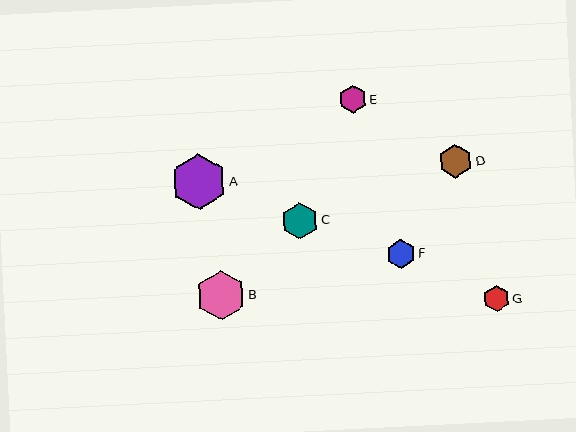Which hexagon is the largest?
Hexagon A is the largest with a size of approximately 55 pixels.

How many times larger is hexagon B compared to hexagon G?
Hexagon B is approximately 1.9 times the size of hexagon G.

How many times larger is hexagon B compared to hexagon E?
Hexagon B is approximately 1.8 times the size of hexagon E.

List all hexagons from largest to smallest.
From largest to smallest: A, B, C, D, F, E, G.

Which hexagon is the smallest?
Hexagon G is the smallest with a size of approximately 26 pixels.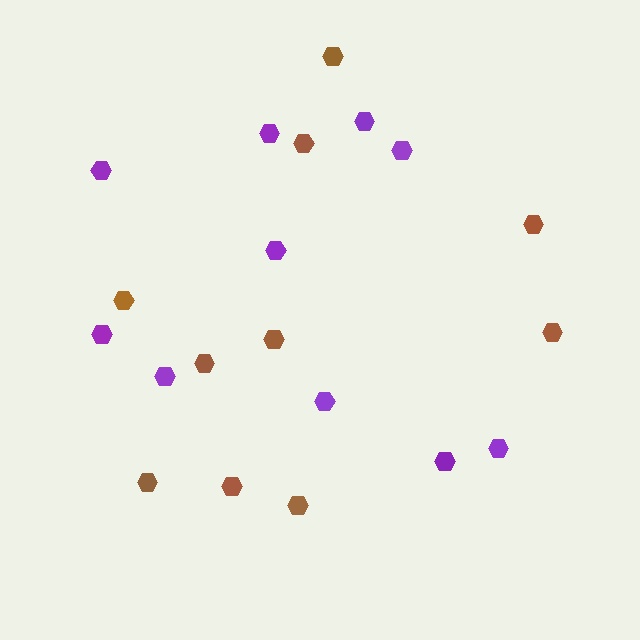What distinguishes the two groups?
There are 2 groups: one group of brown hexagons (10) and one group of purple hexagons (10).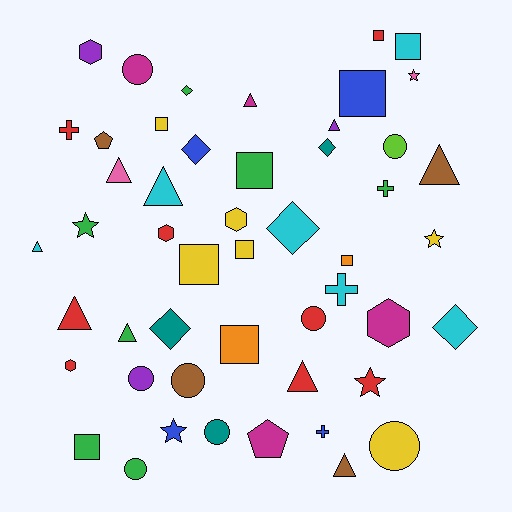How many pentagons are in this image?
There are 2 pentagons.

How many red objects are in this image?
There are 8 red objects.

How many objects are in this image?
There are 50 objects.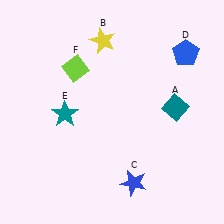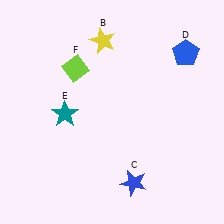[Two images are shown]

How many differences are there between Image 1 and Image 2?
There is 1 difference between the two images.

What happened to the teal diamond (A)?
The teal diamond (A) was removed in Image 2. It was in the top-right area of Image 1.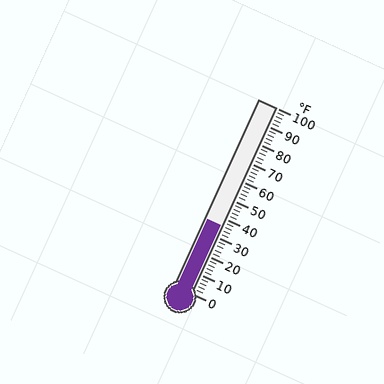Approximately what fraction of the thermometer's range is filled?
The thermometer is filled to approximately 35% of its range.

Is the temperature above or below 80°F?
The temperature is below 80°F.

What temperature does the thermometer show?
The thermometer shows approximately 36°F.